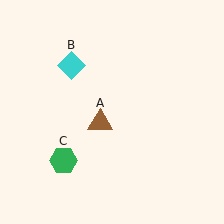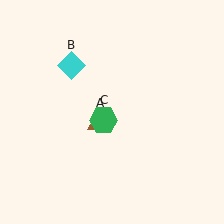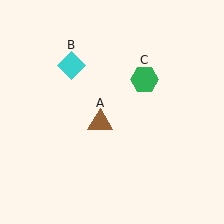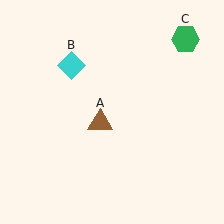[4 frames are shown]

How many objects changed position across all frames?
1 object changed position: green hexagon (object C).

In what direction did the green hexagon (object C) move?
The green hexagon (object C) moved up and to the right.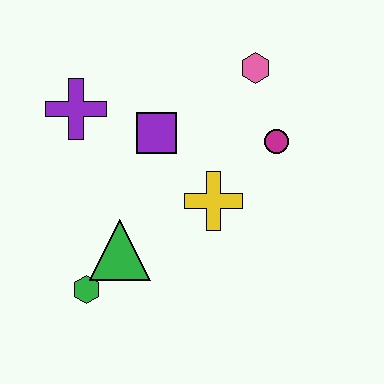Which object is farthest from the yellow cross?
The purple cross is farthest from the yellow cross.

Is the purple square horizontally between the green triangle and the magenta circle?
Yes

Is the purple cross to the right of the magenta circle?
No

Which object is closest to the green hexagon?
The green triangle is closest to the green hexagon.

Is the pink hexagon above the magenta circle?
Yes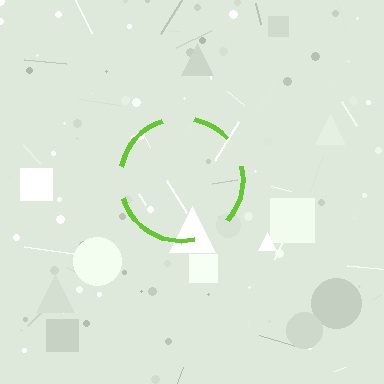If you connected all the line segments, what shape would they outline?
They would outline a circle.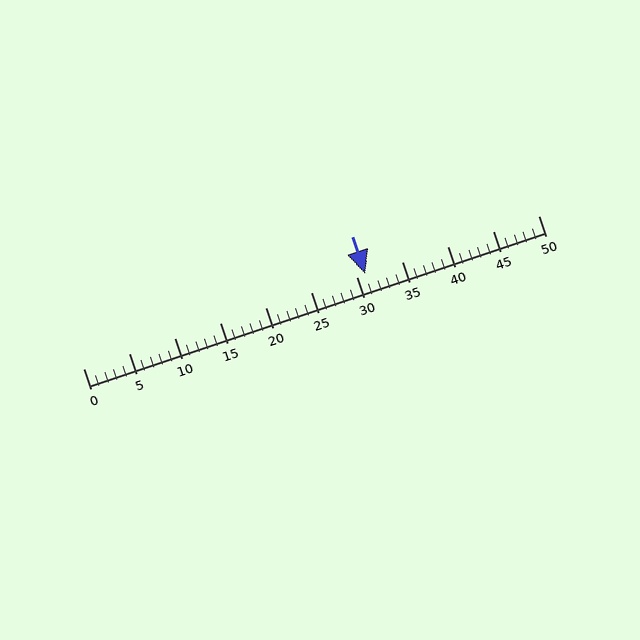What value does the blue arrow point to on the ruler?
The blue arrow points to approximately 31.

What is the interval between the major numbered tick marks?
The major tick marks are spaced 5 units apart.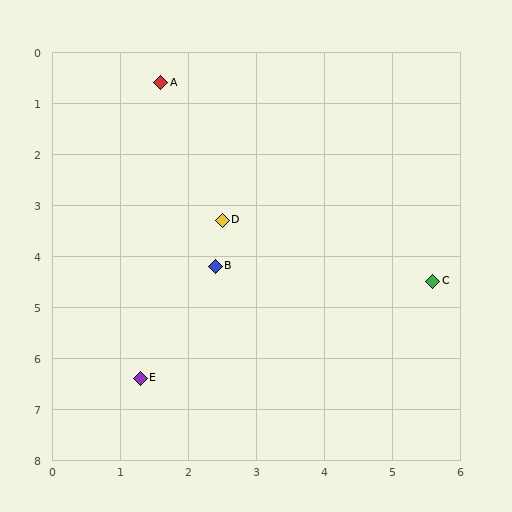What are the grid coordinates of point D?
Point D is at approximately (2.5, 3.3).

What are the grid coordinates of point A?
Point A is at approximately (1.6, 0.6).